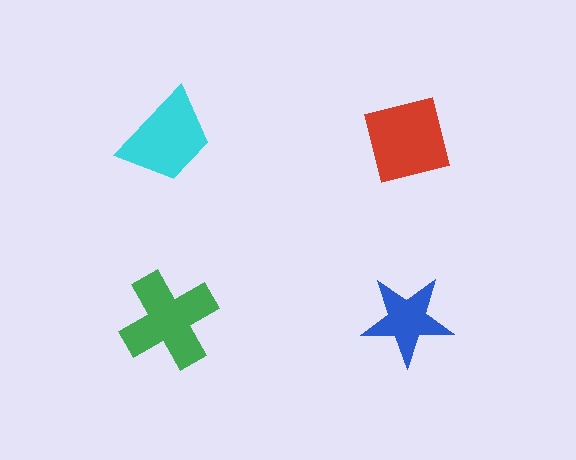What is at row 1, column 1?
A cyan trapezoid.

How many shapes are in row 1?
2 shapes.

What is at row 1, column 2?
A red square.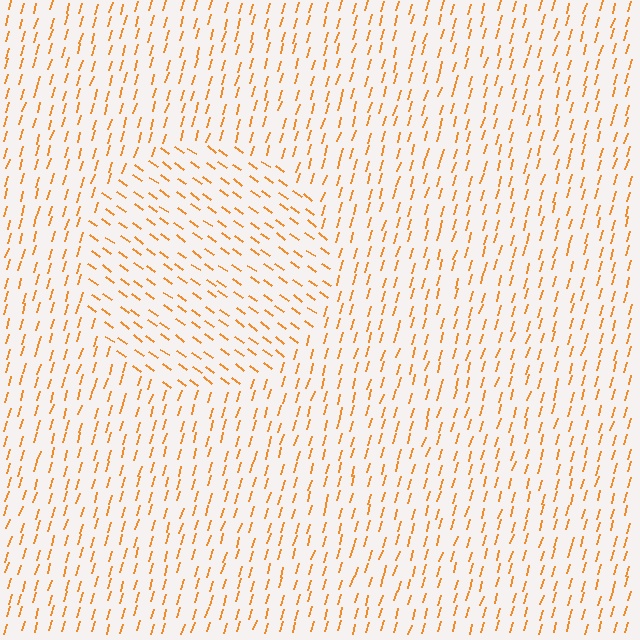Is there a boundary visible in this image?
Yes, there is a texture boundary formed by a change in line orientation.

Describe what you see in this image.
The image is filled with small orange line segments. A circle region in the image has lines oriented differently from the surrounding lines, creating a visible texture boundary.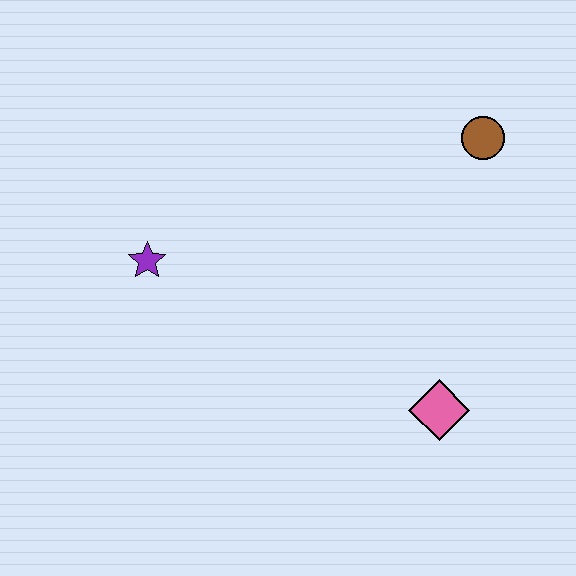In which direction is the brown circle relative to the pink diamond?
The brown circle is above the pink diamond.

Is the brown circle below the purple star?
No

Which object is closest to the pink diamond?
The brown circle is closest to the pink diamond.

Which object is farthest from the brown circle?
The purple star is farthest from the brown circle.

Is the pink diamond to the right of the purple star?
Yes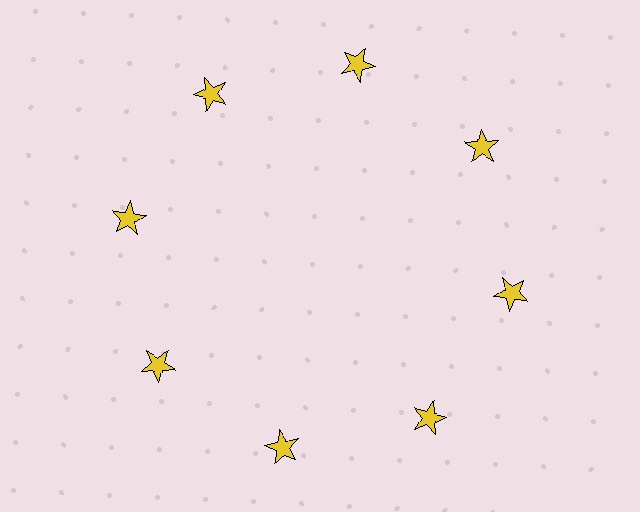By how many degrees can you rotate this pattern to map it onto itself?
The pattern maps onto itself every 45 degrees of rotation.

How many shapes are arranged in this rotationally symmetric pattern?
There are 8 shapes, arranged in 8 groups of 1.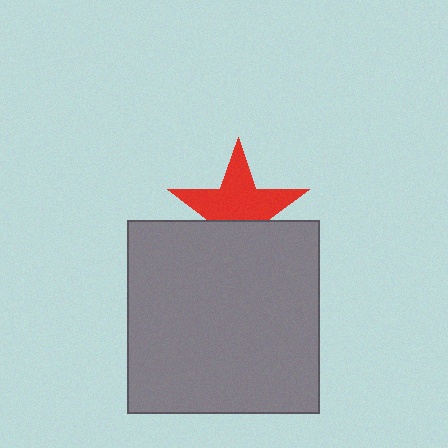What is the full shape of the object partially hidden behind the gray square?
The partially hidden object is a red star.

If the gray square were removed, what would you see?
You would see the complete red star.